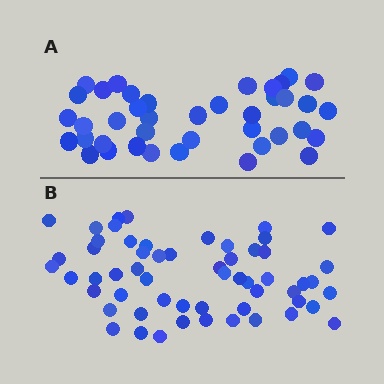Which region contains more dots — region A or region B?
Region B (the bottom region) has more dots.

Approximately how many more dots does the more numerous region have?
Region B has approximately 15 more dots than region A.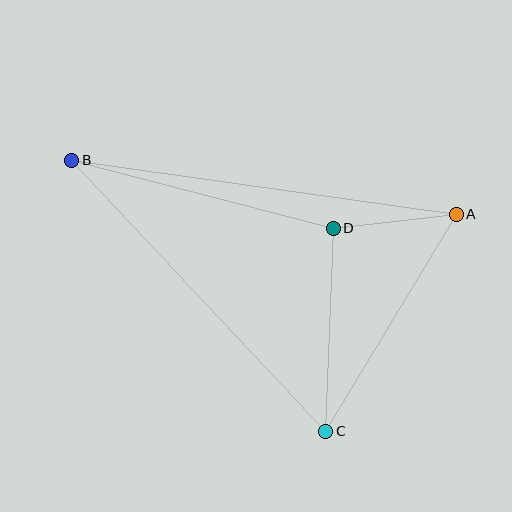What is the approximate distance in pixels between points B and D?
The distance between B and D is approximately 270 pixels.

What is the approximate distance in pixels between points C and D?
The distance between C and D is approximately 203 pixels.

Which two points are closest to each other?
Points A and D are closest to each other.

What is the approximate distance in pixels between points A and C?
The distance between A and C is approximately 253 pixels.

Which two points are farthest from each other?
Points A and B are farthest from each other.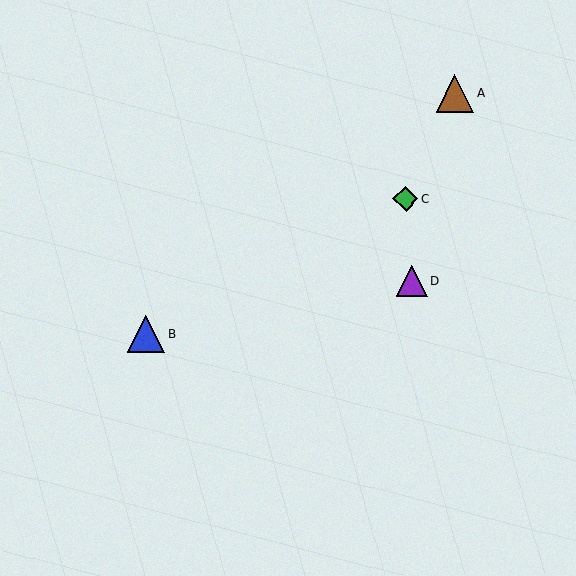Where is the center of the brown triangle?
The center of the brown triangle is at (455, 93).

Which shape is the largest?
The blue triangle (labeled B) is the largest.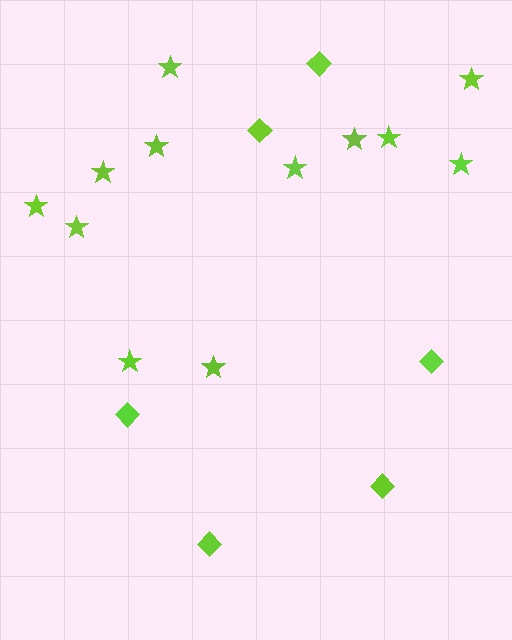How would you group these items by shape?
There are 2 groups: one group of stars (12) and one group of diamonds (6).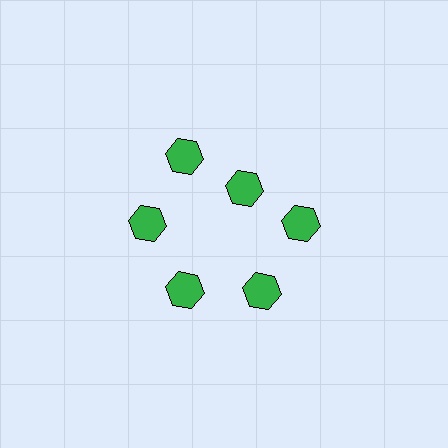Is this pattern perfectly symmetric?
No. The 6 green hexagons are arranged in a ring, but one element near the 1 o'clock position is pulled inward toward the center, breaking the 6-fold rotational symmetry.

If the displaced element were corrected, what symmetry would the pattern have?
It would have 6-fold rotational symmetry — the pattern would map onto itself every 60 degrees.